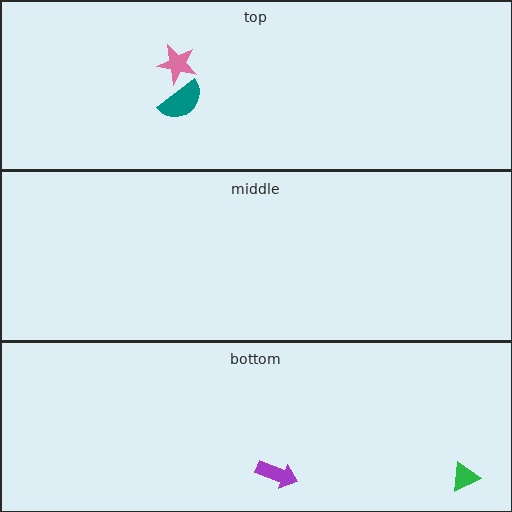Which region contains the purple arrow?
The bottom region.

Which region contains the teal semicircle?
The top region.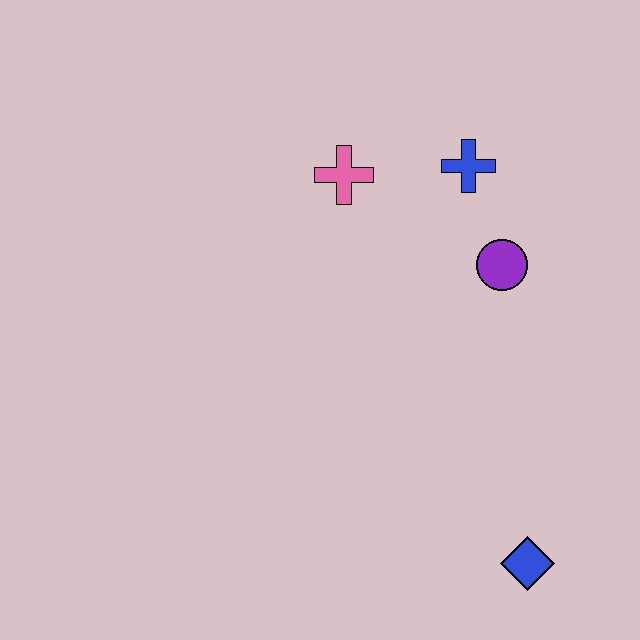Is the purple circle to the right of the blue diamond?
No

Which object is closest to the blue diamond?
The purple circle is closest to the blue diamond.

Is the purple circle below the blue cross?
Yes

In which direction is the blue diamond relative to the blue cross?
The blue diamond is below the blue cross.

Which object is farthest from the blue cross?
The blue diamond is farthest from the blue cross.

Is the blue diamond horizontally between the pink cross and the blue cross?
No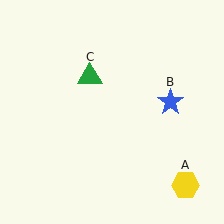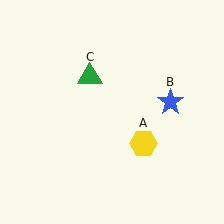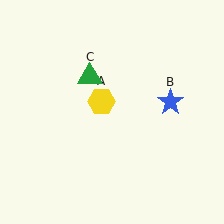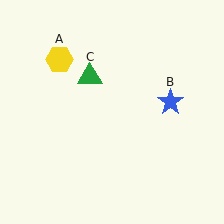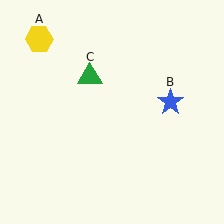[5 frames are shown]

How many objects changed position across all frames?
1 object changed position: yellow hexagon (object A).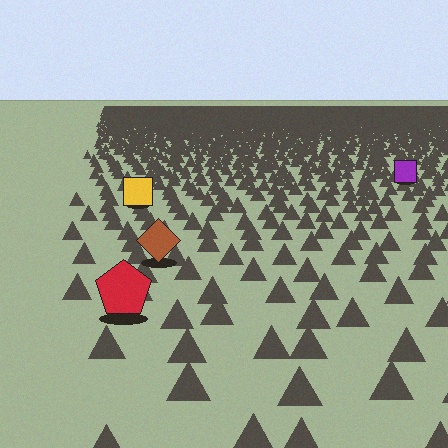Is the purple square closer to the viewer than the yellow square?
No. The yellow square is closer — you can tell from the texture gradient: the ground texture is coarser near it.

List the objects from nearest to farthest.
From nearest to farthest: the red pentagon, the brown diamond, the yellow square, the purple square.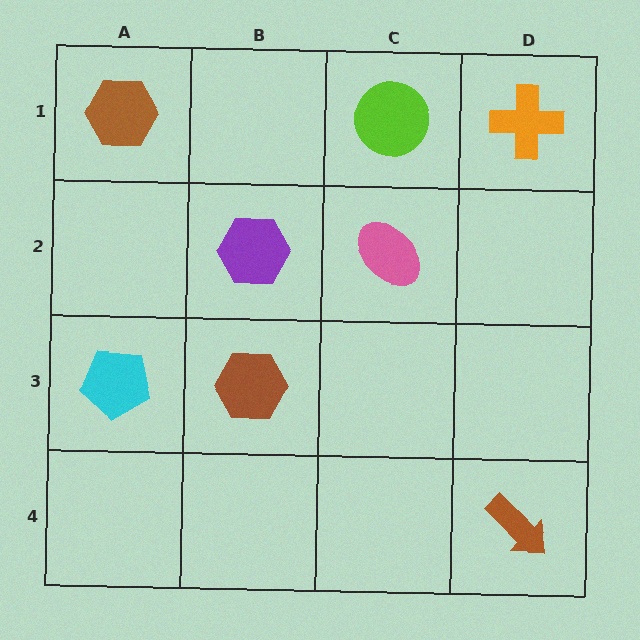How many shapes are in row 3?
2 shapes.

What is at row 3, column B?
A brown hexagon.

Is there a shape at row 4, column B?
No, that cell is empty.